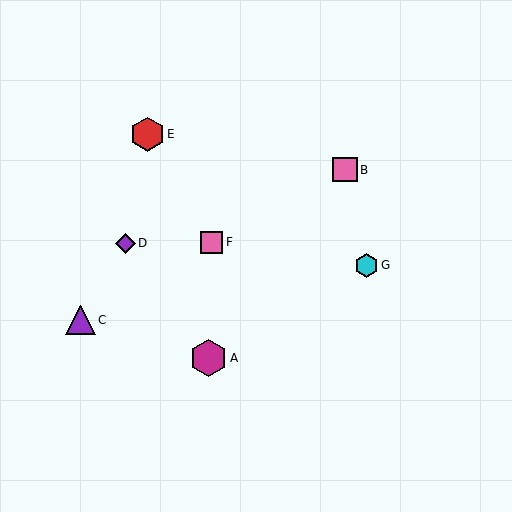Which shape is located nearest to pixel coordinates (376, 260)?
The cyan hexagon (labeled G) at (366, 265) is nearest to that location.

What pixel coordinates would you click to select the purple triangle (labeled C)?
Click at (80, 320) to select the purple triangle C.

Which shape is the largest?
The magenta hexagon (labeled A) is the largest.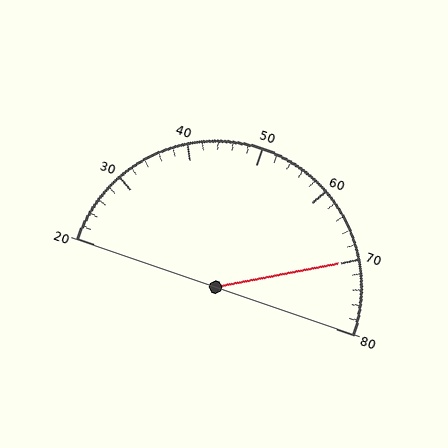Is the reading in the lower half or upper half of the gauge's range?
The reading is in the upper half of the range (20 to 80).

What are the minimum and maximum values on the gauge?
The gauge ranges from 20 to 80.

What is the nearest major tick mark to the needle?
The nearest major tick mark is 70.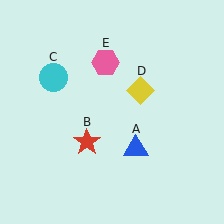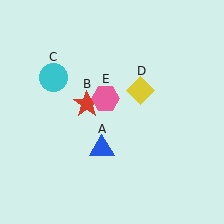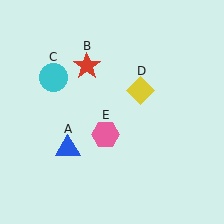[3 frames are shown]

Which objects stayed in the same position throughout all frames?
Cyan circle (object C) and yellow diamond (object D) remained stationary.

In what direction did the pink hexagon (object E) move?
The pink hexagon (object E) moved down.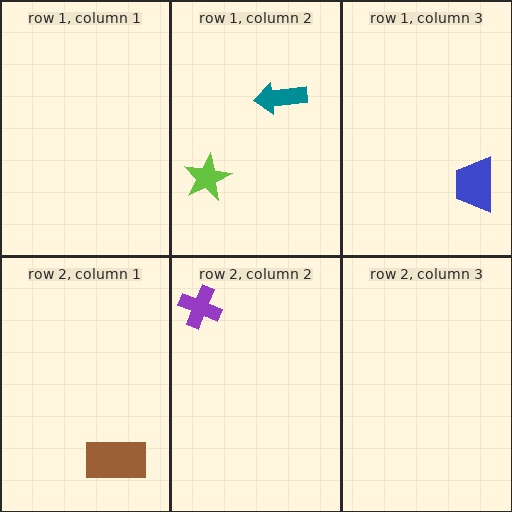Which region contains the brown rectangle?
The row 2, column 1 region.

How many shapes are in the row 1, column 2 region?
2.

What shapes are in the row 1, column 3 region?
The blue trapezoid.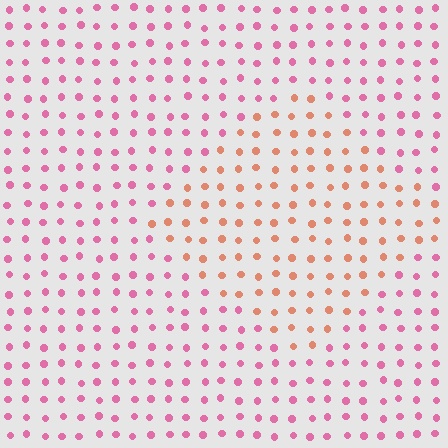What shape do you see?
I see a diamond.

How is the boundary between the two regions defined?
The boundary is defined purely by a slight shift in hue (about 43 degrees). Spacing, size, and orientation are identical on both sides.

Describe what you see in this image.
The image is filled with small pink elements in a uniform arrangement. A diamond-shaped region is visible where the elements are tinted to a slightly different hue, forming a subtle color boundary.